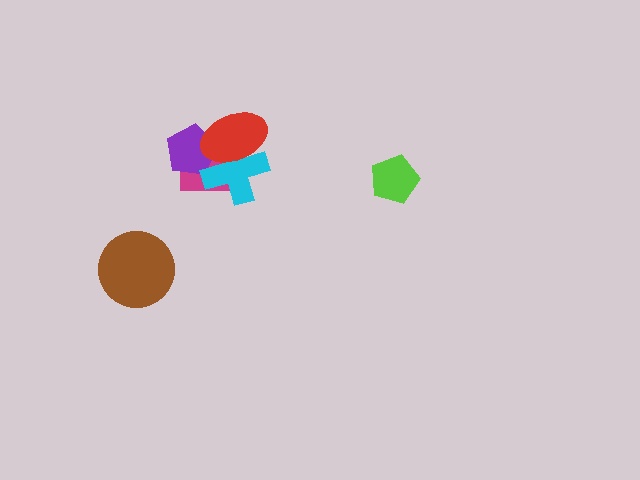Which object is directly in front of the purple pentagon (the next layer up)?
The cyan cross is directly in front of the purple pentagon.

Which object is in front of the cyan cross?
The red ellipse is in front of the cyan cross.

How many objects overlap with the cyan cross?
3 objects overlap with the cyan cross.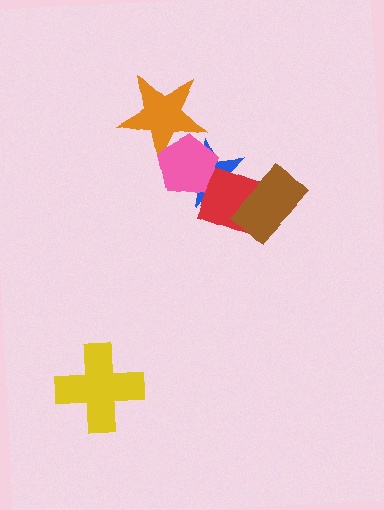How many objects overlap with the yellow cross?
0 objects overlap with the yellow cross.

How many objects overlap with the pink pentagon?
2 objects overlap with the pink pentagon.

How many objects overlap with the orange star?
1 object overlaps with the orange star.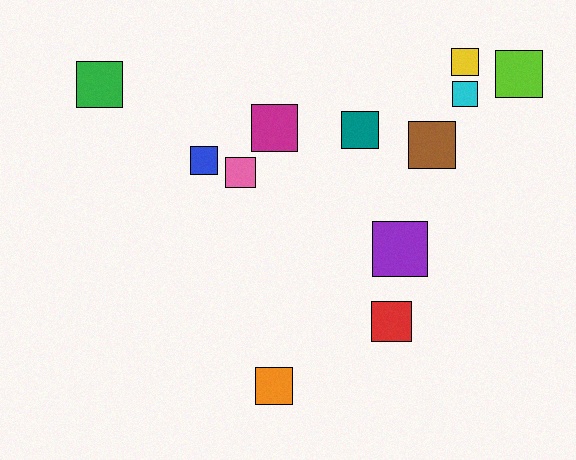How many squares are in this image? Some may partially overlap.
There are 12 squares.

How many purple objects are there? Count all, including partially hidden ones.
There is 1 purple object.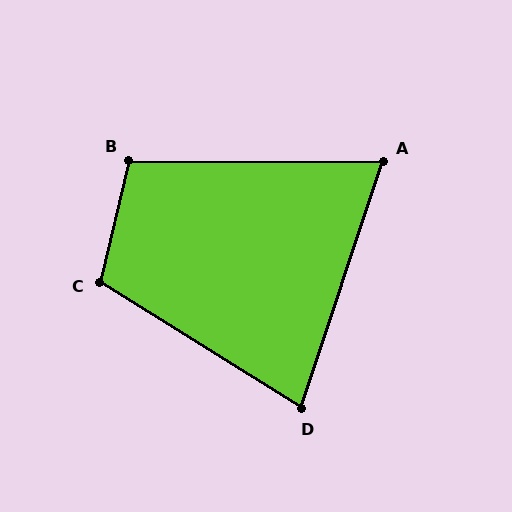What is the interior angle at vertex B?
Approximately 103 degrees (obtuse).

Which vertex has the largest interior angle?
C, at approximately 108 degrees.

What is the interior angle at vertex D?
Approximately 77 degrees (acute).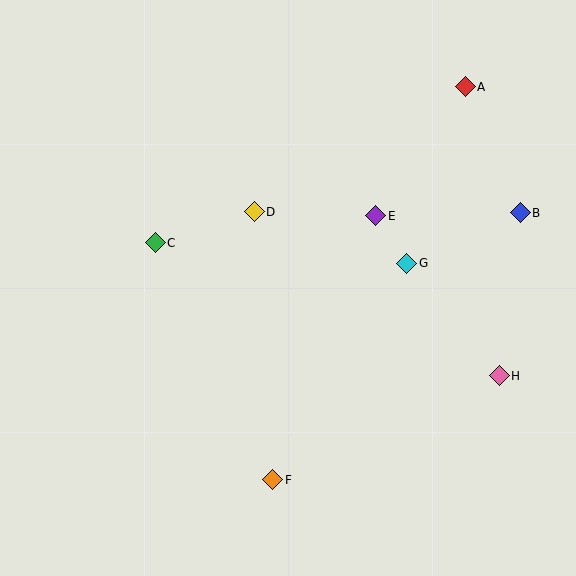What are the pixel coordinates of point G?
Point G is at (407, 263).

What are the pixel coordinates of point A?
Point A is at (465, 87).